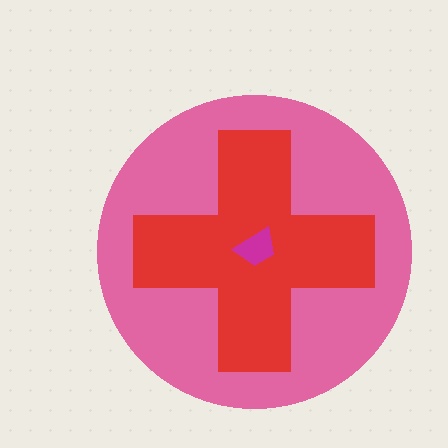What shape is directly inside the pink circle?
The red cross.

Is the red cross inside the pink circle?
Yes.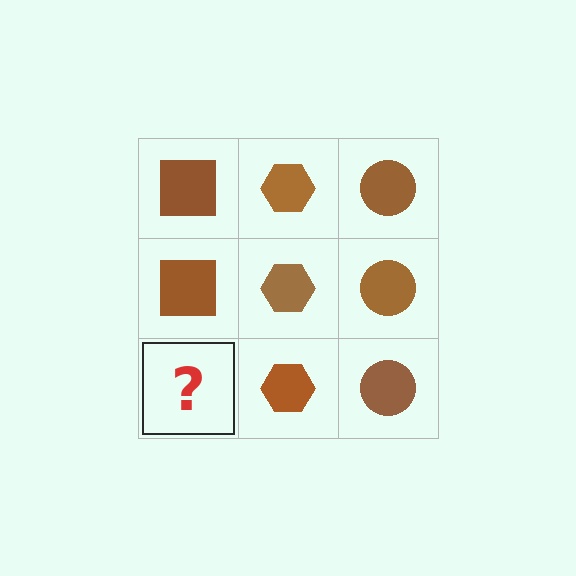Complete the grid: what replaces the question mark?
The question mark should be replaced with a brown square.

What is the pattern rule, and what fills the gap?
The rule is that each column has a consistent shape. The gap should be filled with a brown square.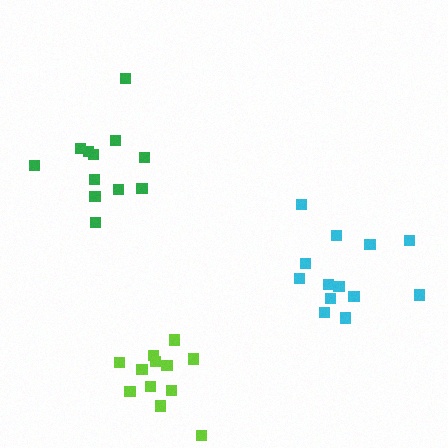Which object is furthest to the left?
The green cluster is leftmost.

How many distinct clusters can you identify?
There are 3 distinct clusters.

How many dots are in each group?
Group 1: 12 dots, Group 2: 12 dots, Group 3: 13 dots (37 total).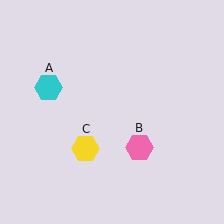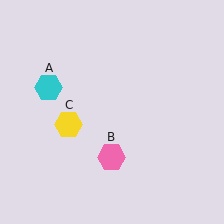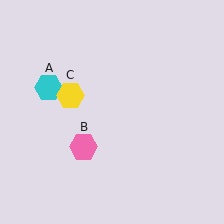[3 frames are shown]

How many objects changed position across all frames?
2 objects changed position: pink hexagon (object B), yellow hexagon (object C).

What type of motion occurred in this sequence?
The pink hexagon (object B), yellow hexagon (object C) rotated clockwise around the center of the scene.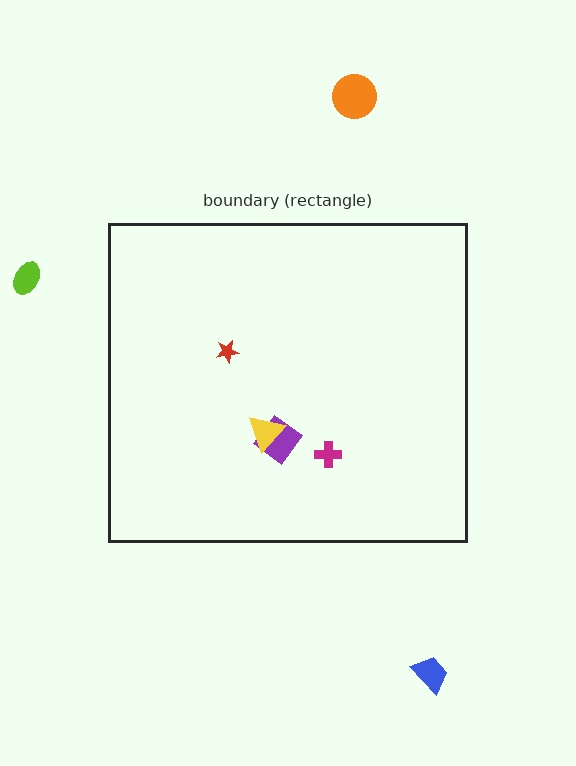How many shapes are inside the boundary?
4 inside, 3 outside.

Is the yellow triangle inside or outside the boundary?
Inside.